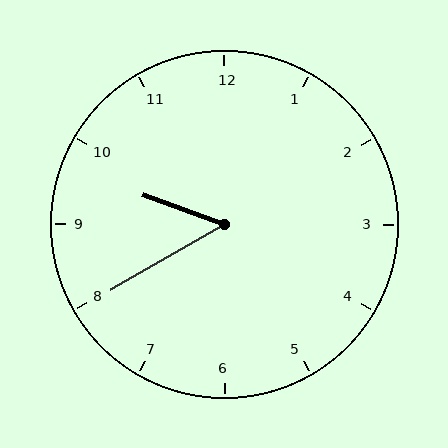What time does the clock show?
9:40.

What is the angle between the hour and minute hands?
Approximately 50 degrees.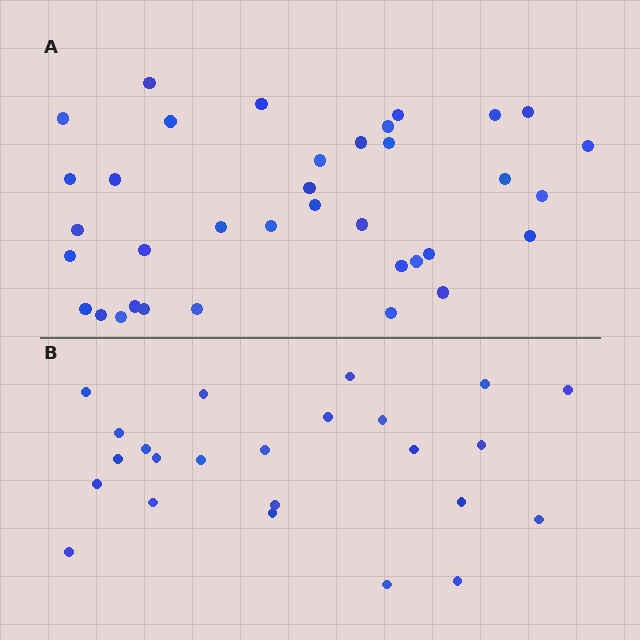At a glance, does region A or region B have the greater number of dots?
Region A (the top region) has more dots.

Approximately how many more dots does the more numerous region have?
Region A has roughly 12 or so more dots than region B.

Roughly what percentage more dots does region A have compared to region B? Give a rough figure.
About 50% more.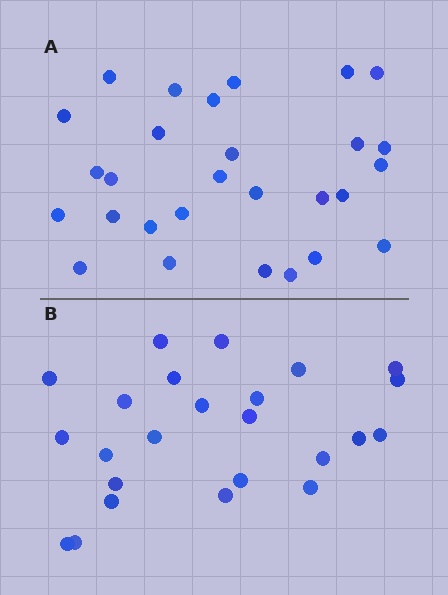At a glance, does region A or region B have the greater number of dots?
Region A (the top region) has more dots.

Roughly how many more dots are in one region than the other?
Region A has about 4 more dots than region B.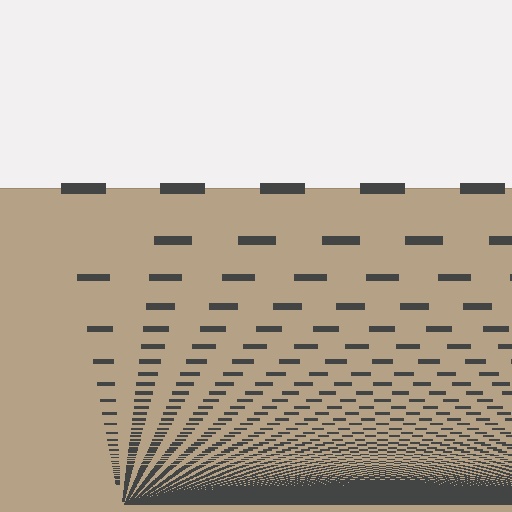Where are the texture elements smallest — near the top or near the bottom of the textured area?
Near the bottom.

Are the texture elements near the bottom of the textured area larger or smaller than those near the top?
Smaller. The gradient is inverted — elements near the bottom are smaller and denser.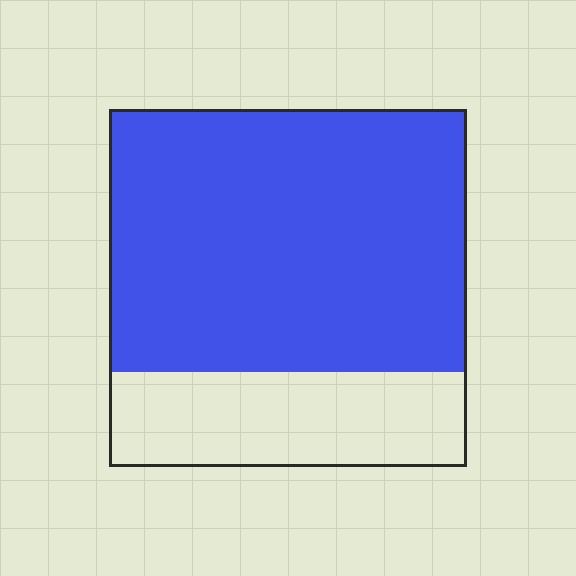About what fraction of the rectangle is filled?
About three quarters (3/4).